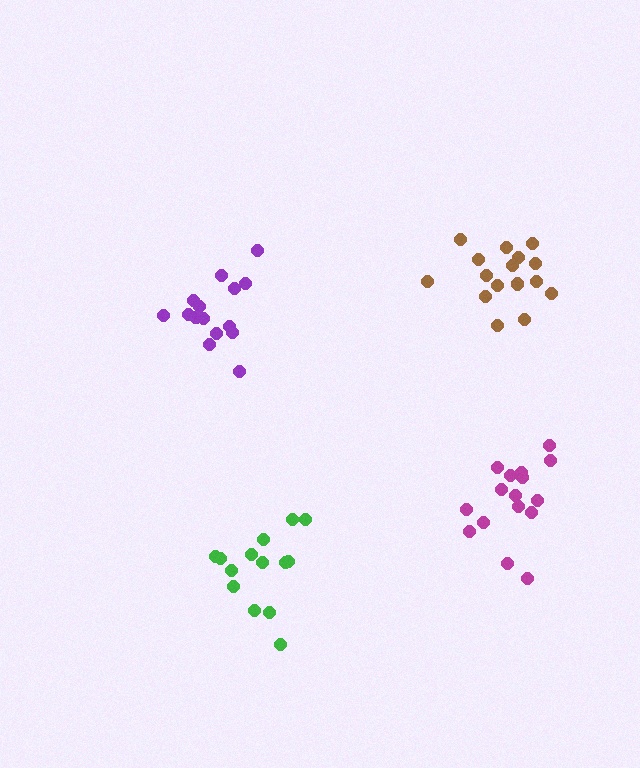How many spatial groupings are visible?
There are 4 spatial groupings.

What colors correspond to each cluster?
The clusters are colored: brown, green, purple, magenta.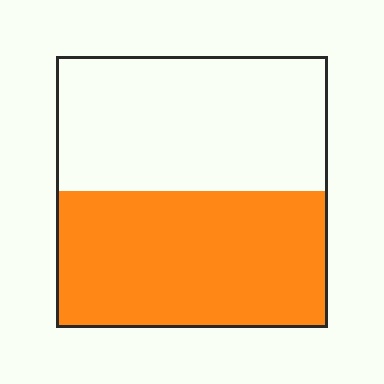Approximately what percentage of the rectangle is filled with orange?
Approximately 50%.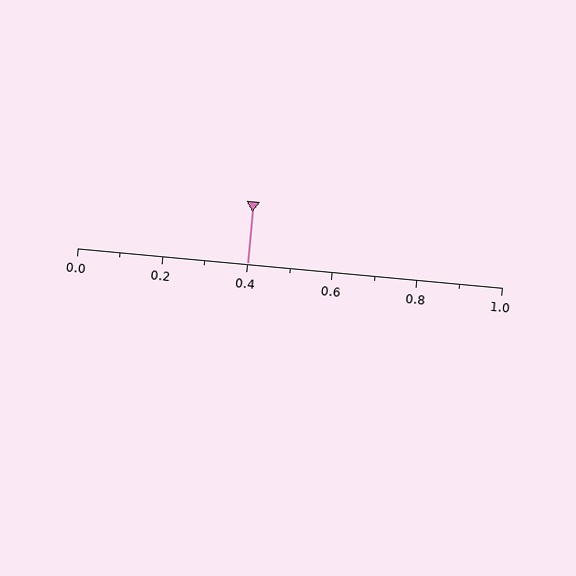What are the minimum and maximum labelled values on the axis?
The axis runs from 0.0 to 1.0.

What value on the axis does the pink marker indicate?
The marker indicates approximately 0.4.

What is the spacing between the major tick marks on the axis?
The major ticks are spaced 0.2 apart.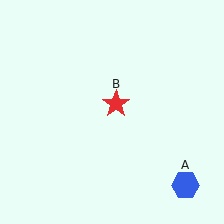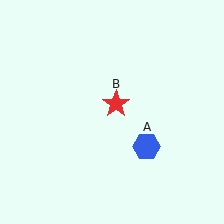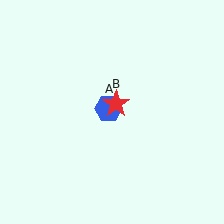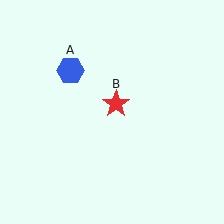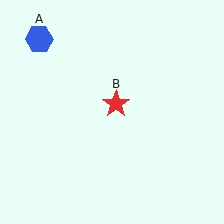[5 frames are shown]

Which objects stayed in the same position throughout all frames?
Red star (object B) remained stationary.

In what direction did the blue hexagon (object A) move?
The blue hexagon (object A) moved up and to the left.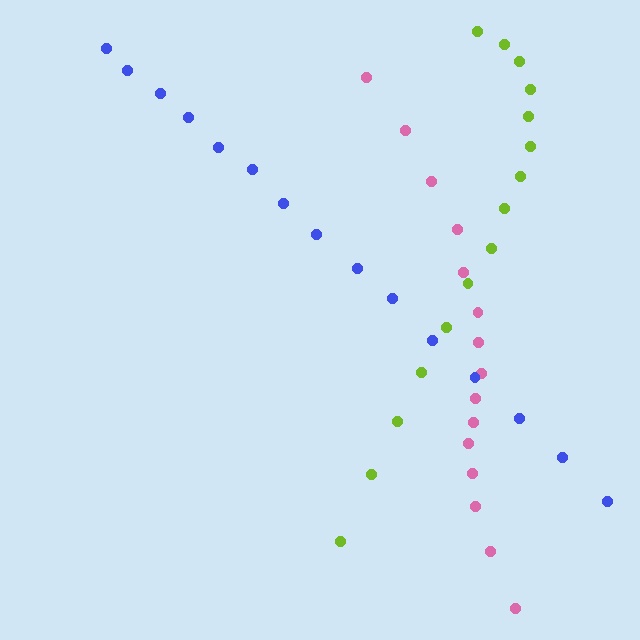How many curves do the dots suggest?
There are 3 distinct paths.